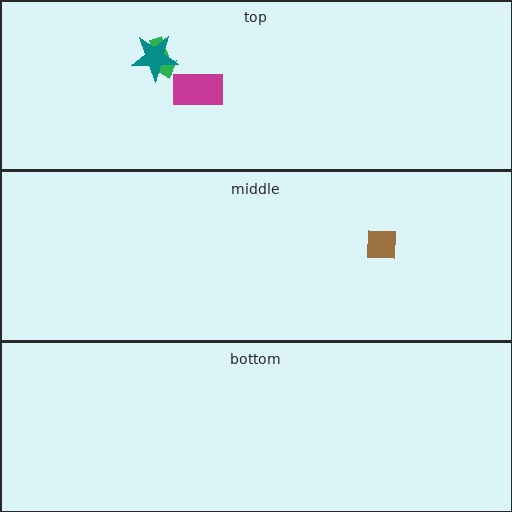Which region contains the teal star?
The top region.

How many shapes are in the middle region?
1.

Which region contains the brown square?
The middle region.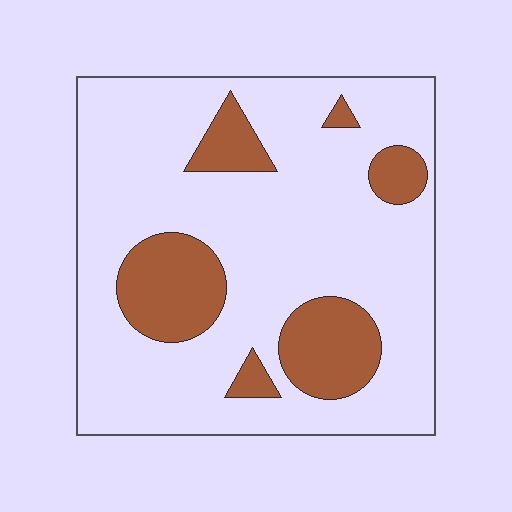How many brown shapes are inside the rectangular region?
6.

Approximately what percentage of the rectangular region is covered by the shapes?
Approximately 20%.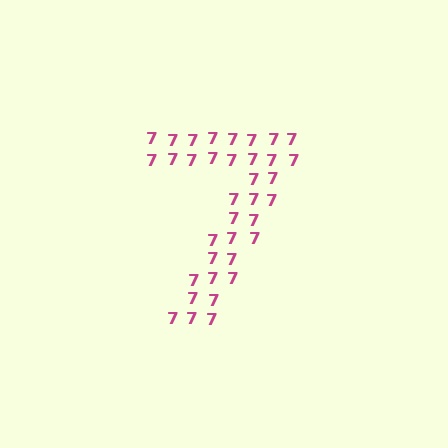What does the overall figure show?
The overall figure shows the digit 7.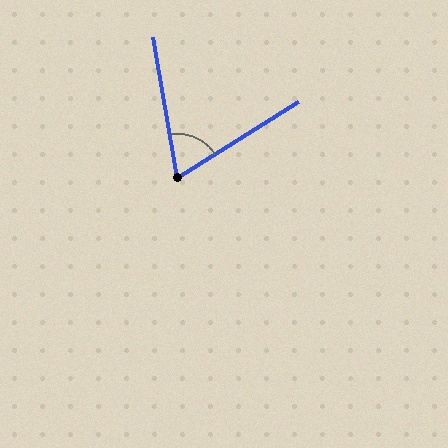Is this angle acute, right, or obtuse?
It is acute.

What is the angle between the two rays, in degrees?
Approximately 68 degrees.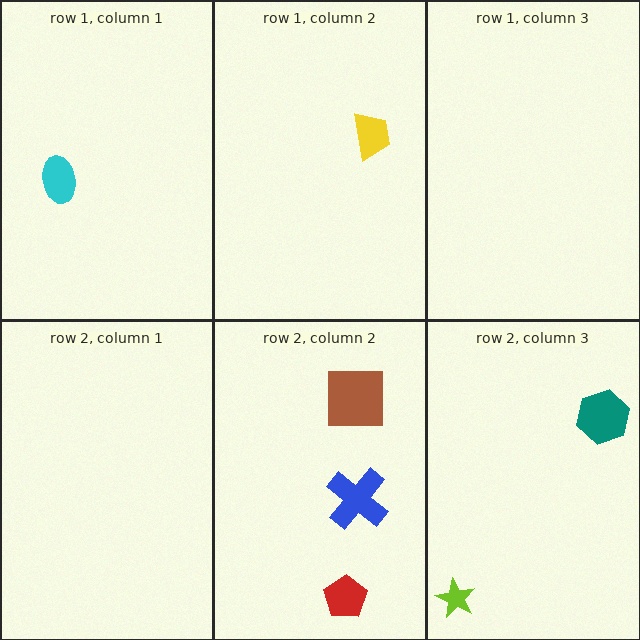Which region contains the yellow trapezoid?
The row 1, column 2 region.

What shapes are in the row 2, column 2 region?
The blue cross, the brown square, the red pentagon.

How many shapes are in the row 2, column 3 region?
2.